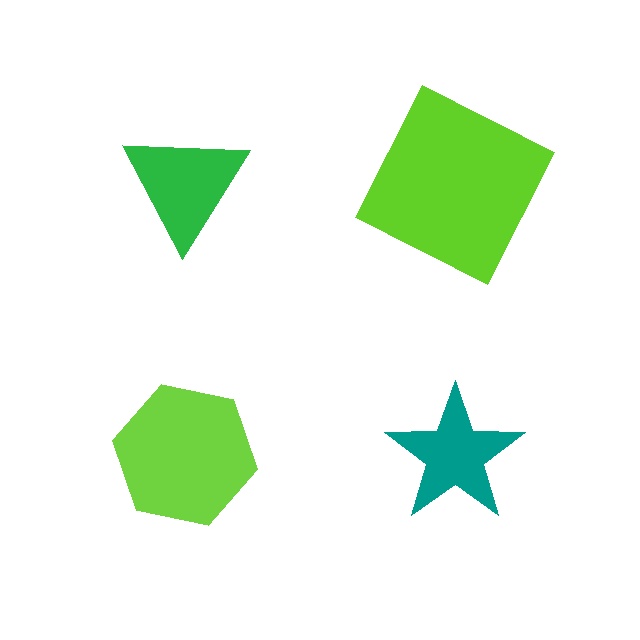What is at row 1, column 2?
A lime square.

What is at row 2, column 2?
A teal star.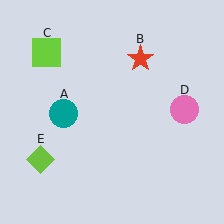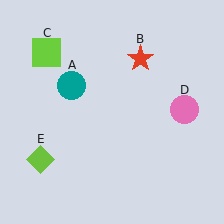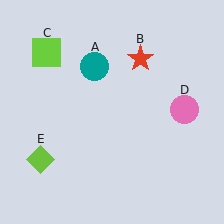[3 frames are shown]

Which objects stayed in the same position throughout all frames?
Red star (object B) and lime square (object C) and pink circle (object D) and lime diamond (object E) remained stationary.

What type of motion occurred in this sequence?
The teal circle (object A) rotated clockwise around the center of the scene.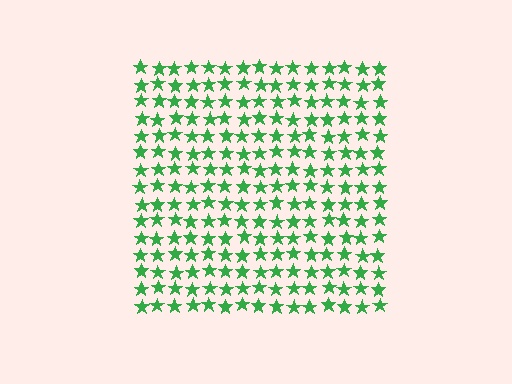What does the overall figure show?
The overall figure shows a square.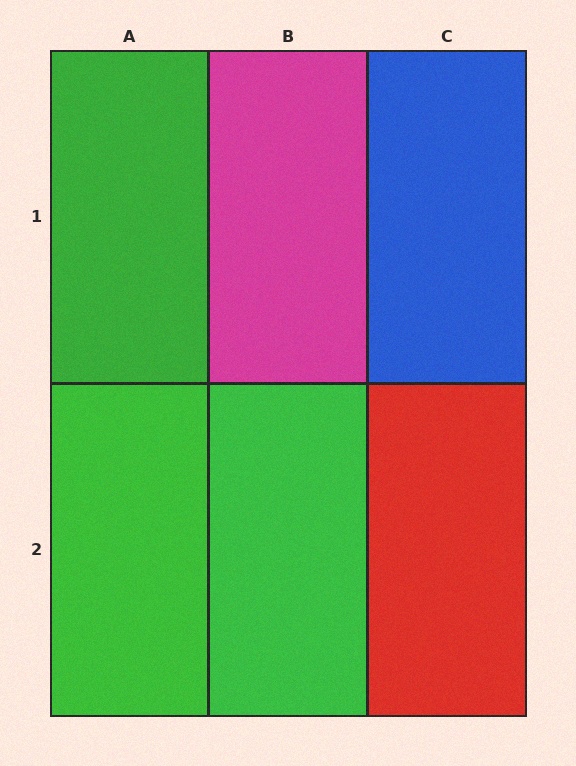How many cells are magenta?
1 cell is magenta.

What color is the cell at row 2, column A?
Green.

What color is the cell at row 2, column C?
Red.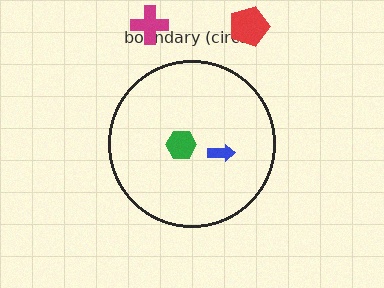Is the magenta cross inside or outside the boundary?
Outside.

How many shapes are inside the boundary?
2 inside, 2 outside.